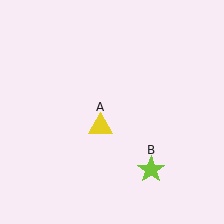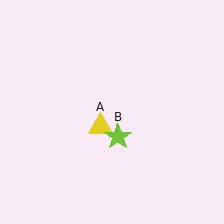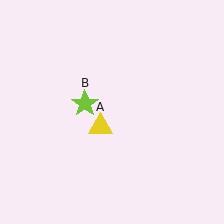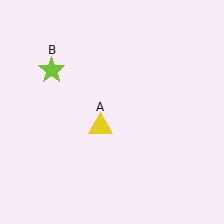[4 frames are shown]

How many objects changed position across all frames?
1 object changed position: lime star (object B).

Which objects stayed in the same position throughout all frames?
Yellow triangle (object A) remained stationary.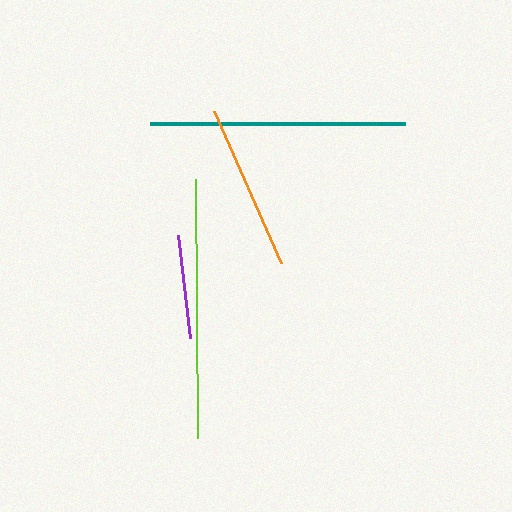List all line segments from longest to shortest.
From longest to shortest: lime, teal, orange, purple.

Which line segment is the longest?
The lime line is the longest at approximately 259 pixels.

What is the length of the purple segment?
The purple segment is approximately 103 pixels long.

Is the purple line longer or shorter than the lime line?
The lime line is longer than the purple line.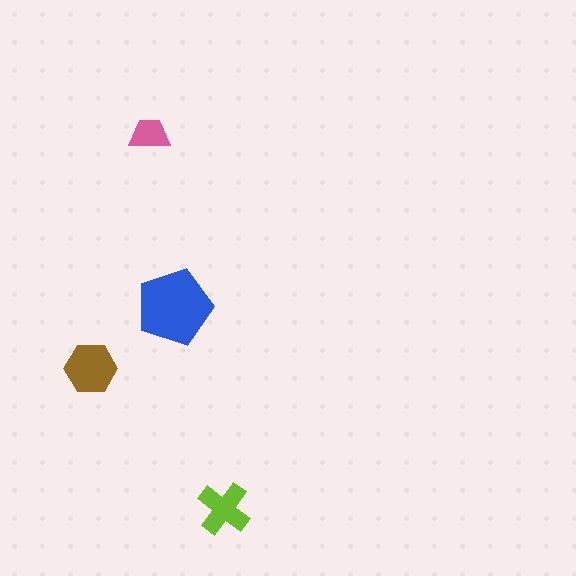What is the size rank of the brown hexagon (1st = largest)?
2nd.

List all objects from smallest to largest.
The pink trapezoid, the lime cross, the brown hexagon, the blue pentagon.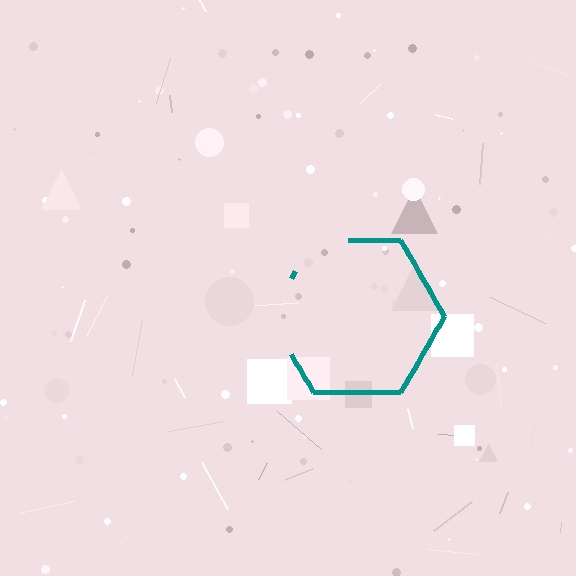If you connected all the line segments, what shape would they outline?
They would outline a hexagon.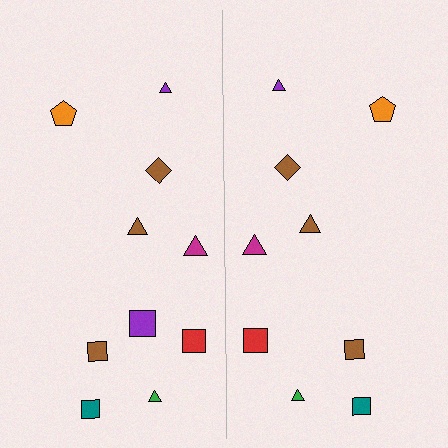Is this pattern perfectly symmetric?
No, the pattern is not perfectly symmetric. A purple square is missing from the right side.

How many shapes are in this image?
There are 19 shapes in this image.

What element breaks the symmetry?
A purple square is missing from the right side.